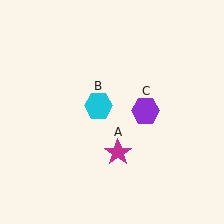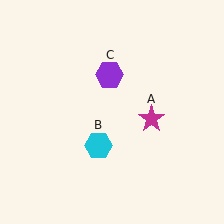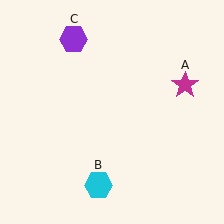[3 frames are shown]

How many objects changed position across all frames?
3 objects changed position: magenta star (object A), cyan hexagon (object B), purple hexagon (object C).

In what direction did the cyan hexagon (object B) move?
The cyan hexagon (object B) moved down.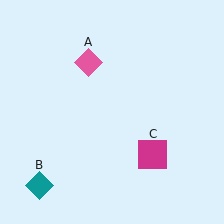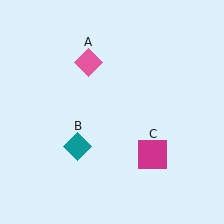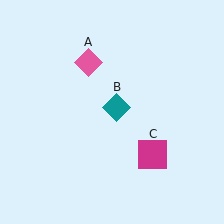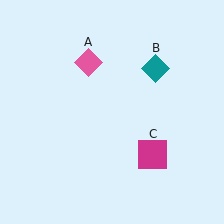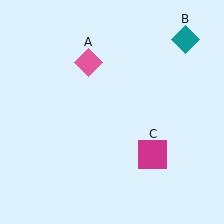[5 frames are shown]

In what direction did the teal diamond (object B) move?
The teal diamond (object B) moved up and to the right.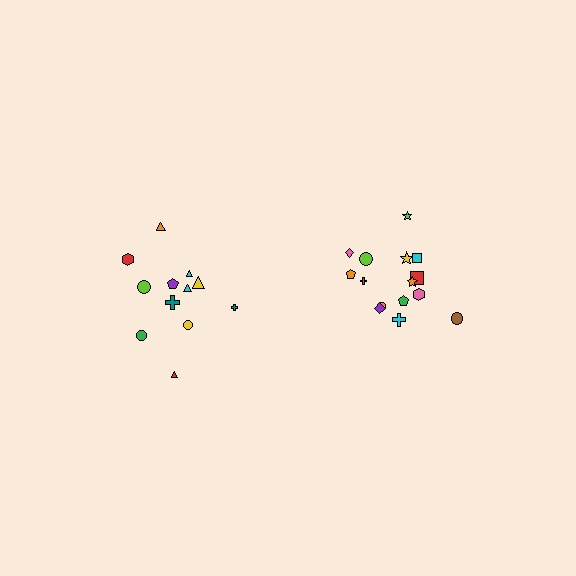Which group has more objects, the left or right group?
The right group.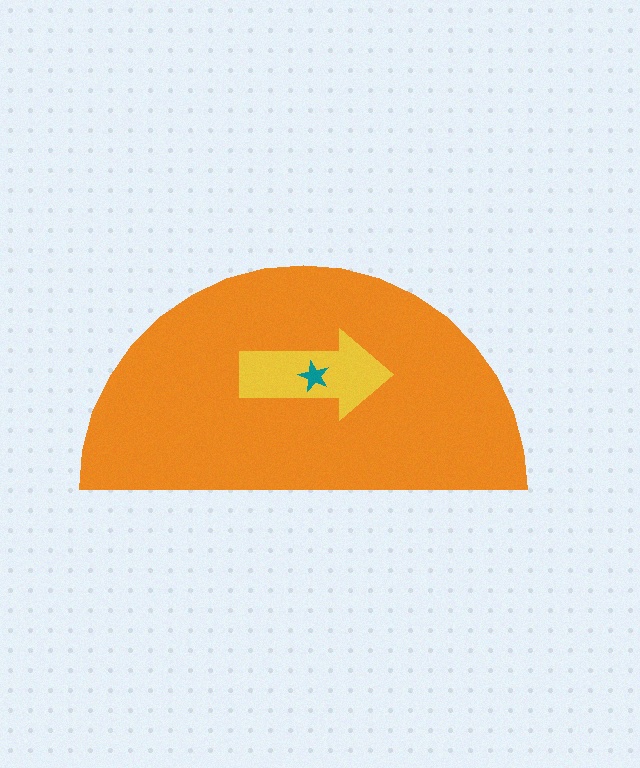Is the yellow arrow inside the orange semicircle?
Yes.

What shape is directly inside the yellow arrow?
The teal star.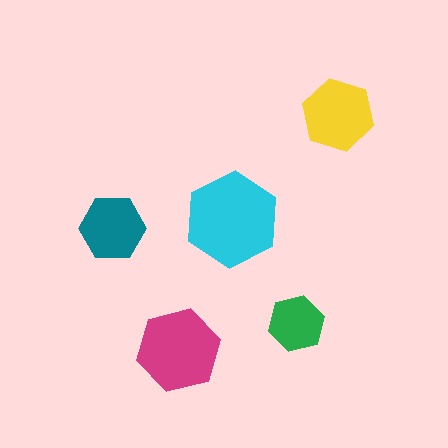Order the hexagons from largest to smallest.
the cyan one, the magenta one, the yellow one, the teal one, the green one.